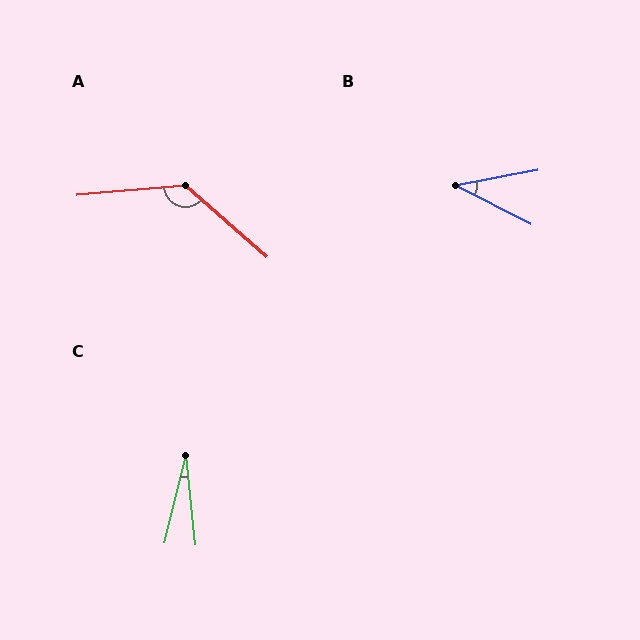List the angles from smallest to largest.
C (20°), B (38°), A (134°).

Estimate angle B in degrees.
Approximately 38 degrees.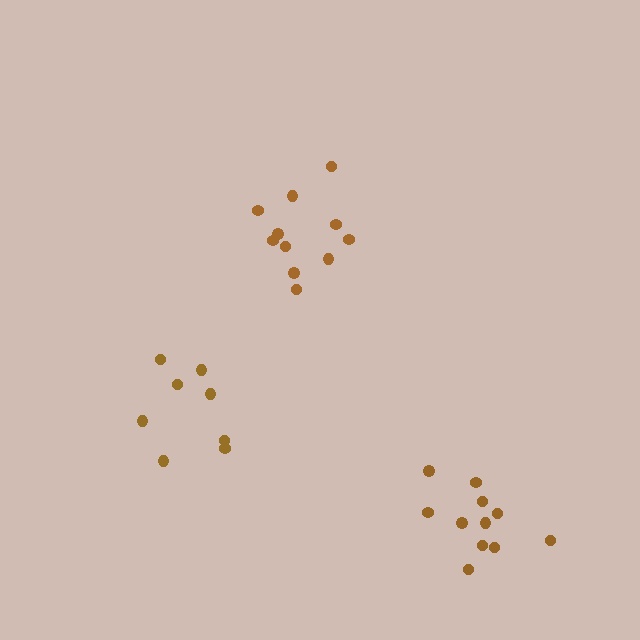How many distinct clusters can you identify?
There are 3 distinct clusters.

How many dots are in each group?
Group 1: 11 dots, Group 2: 11 dots, Group 3: 8 dots (30 total).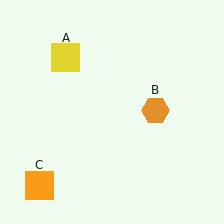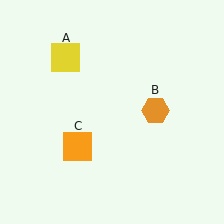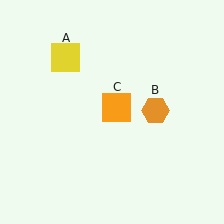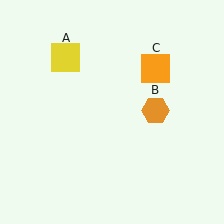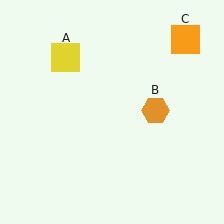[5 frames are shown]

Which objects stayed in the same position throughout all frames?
Yellow square (object A) and orange hexagon (object B) remained stationary.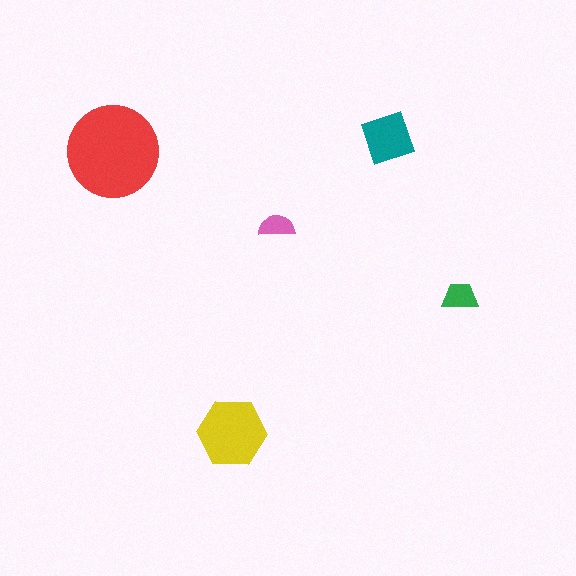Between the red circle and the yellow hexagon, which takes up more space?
The red circle.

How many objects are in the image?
There are 5 objects in the image.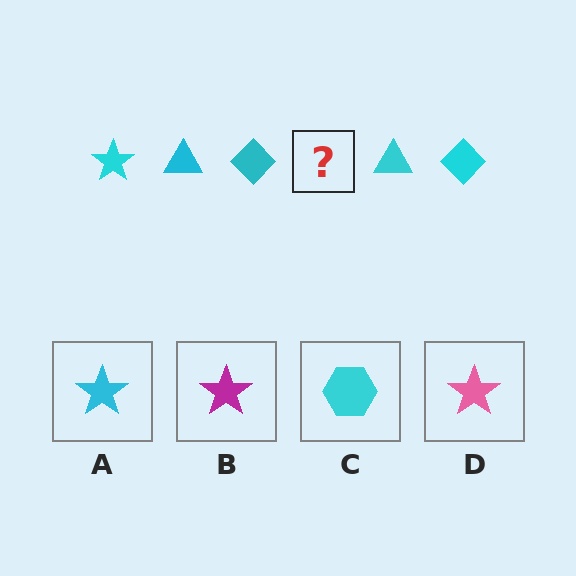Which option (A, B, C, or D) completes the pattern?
A.